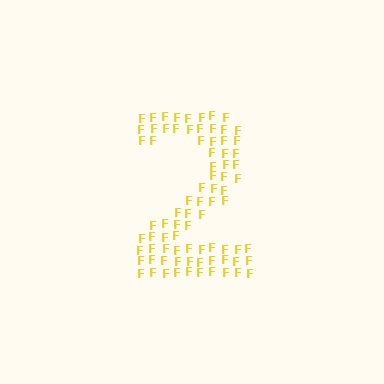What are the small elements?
The small elements are letter F's.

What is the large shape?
The large shape is the digit 2.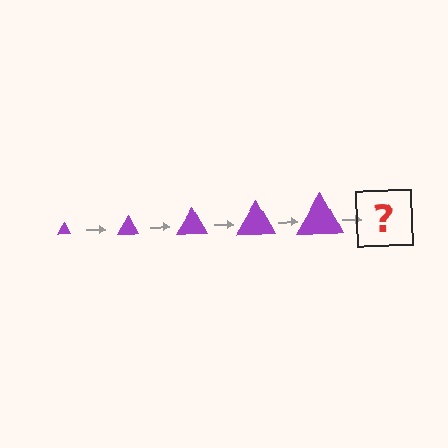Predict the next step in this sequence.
The next step is a purple triangle, larger than the previous one.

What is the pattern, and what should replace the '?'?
The pattern is that the triangle gets progressively larger each step. The '?' should be a purple triangle, larger than the previous one.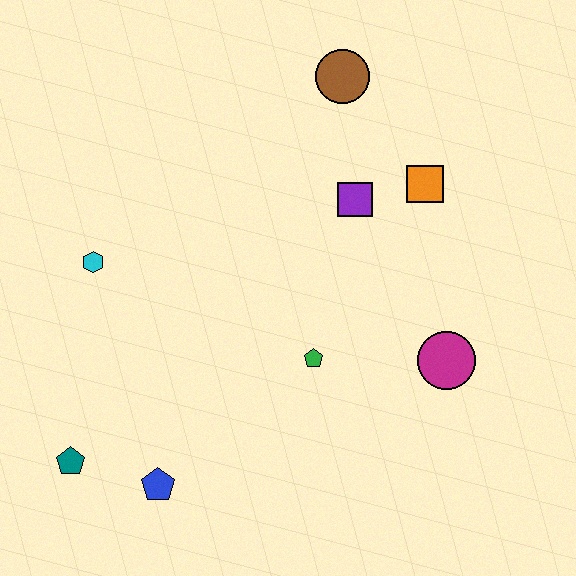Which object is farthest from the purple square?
The teal pentagon is farthest from the purple square.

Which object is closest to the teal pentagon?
The blue pentagon is closest to the teal pentagon.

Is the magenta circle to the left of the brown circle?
No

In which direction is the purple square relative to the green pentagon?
The purple square is above the green pentagon.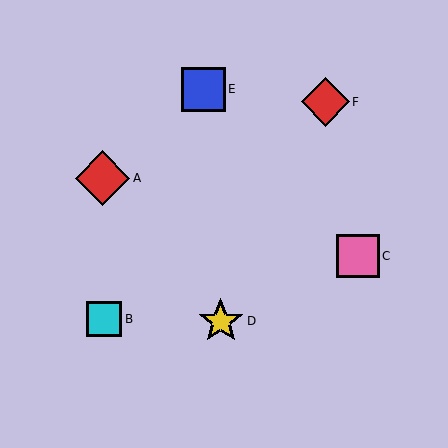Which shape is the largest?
The red diamond (labeled A) is the largest.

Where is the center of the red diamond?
The center of the red diamond is at (103, 178).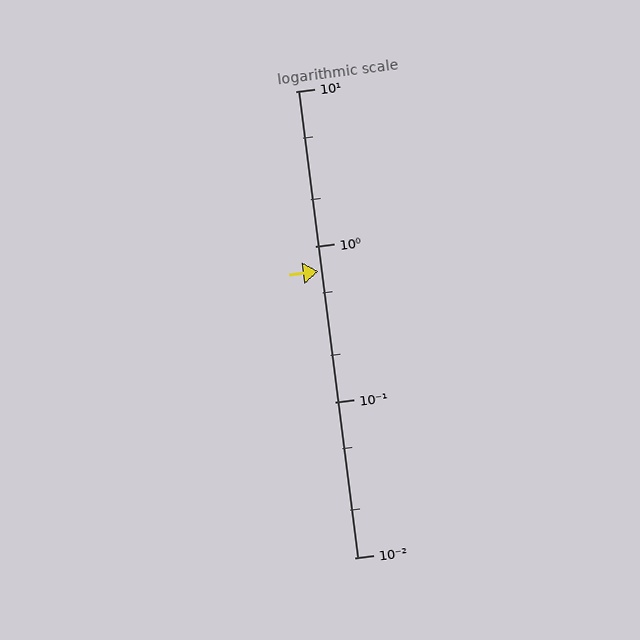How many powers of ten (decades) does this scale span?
The scale spans 3 decades, from 0.01 to 10.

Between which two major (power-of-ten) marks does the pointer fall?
The pointer is between 0.1 and 1.